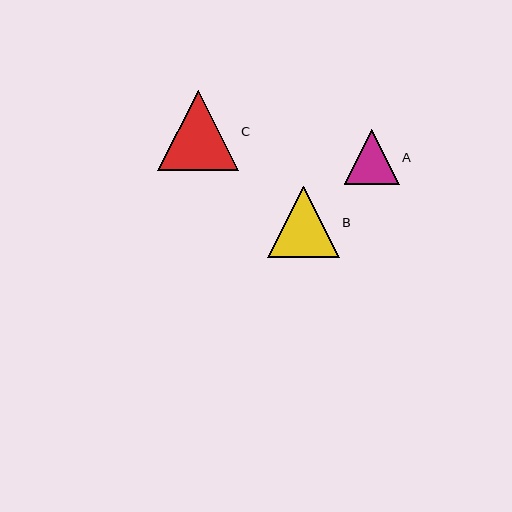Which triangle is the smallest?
Triangle A is the smallest with a size of approximately 55 pixels.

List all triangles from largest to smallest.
From largest to smallest: C, B, A.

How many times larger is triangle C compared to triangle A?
Triangle C is approximately 1.5 times the size of triangle A.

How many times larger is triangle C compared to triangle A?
Triangle C is approximately 1.5 times the size of triangle A.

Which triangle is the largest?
Triangle C is the largest with a size of approximately 80 pixels.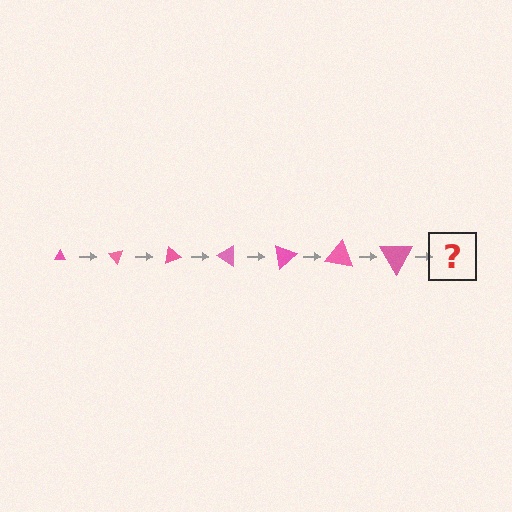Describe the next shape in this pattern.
It should be a triangle, larger than the previous one and rotated 350 degrees from the start.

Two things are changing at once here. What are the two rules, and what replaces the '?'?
The two rules are that the triangle grows larger each step and it rotates 50 degrees each step. The '?' should be a triangle, larger than the previous one and rotated 350 degrees from the start.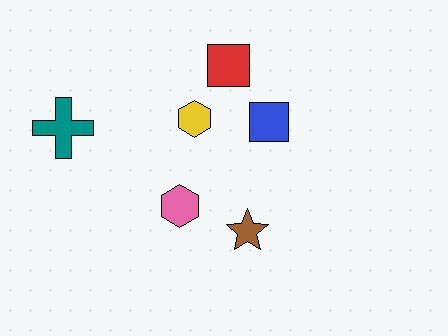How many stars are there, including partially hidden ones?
There is 1 star.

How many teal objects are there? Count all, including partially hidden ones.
There is 1 teal object.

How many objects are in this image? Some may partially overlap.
There are 6 objects.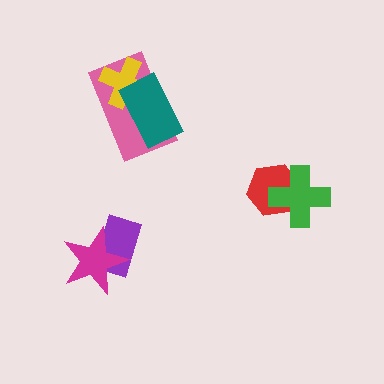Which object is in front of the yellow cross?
The teal rectangle is in front of the yellow cross.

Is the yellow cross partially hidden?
Yes, it is partially covered by another shape.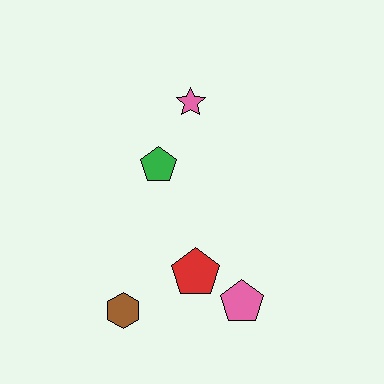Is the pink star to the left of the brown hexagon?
No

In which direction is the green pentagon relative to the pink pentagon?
The green pentagon is above the pink pentagon.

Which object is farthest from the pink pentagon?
The pink star is farthest from the pink pentagon.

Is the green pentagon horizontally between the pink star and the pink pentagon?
No